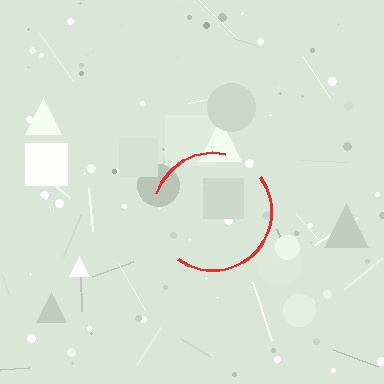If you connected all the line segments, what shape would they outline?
They would outline a circle.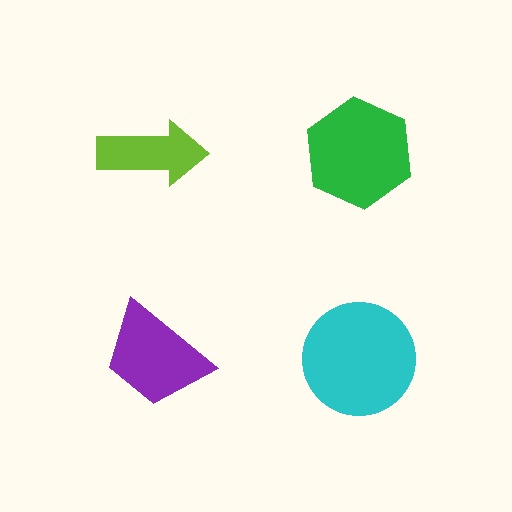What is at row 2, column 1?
A purple trapezoid.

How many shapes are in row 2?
2 shapes.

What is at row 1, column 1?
A lime arrow.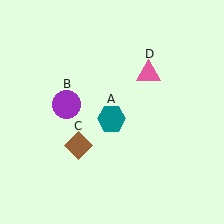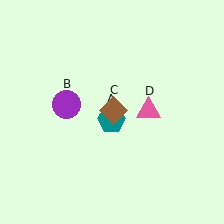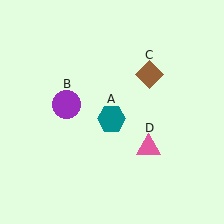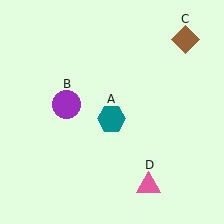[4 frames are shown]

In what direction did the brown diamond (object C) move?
The brown diamond (object C) moved up and to the right.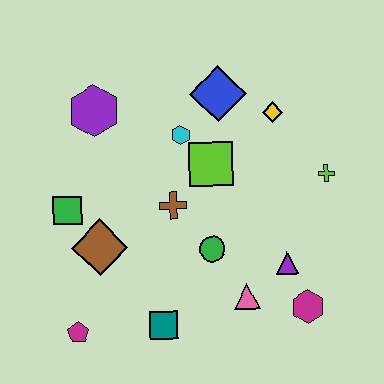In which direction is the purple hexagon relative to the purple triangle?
The purple hexagon is to the left of the purple triangle.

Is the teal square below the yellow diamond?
Yes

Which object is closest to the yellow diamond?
The blue diamond is closest to the yellow diamond.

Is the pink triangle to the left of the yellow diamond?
Yes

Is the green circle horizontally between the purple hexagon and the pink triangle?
Yes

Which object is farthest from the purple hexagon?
The magenta hexagon is farthest from the purple hexagon.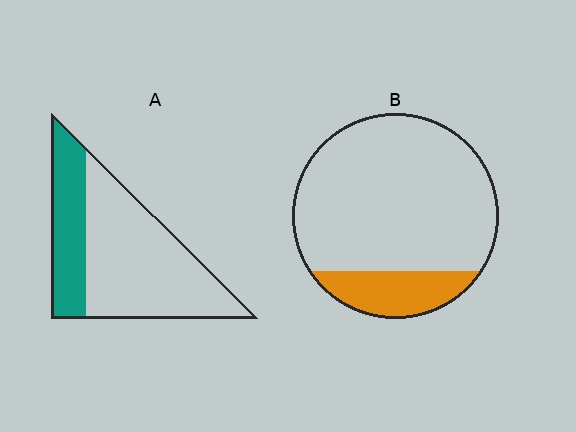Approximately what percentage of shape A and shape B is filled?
A is approximately 30% and B is approximately 20%.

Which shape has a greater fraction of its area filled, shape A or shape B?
Shape A.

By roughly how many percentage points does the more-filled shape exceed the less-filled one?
By roughly 15 percentage points (A over B).